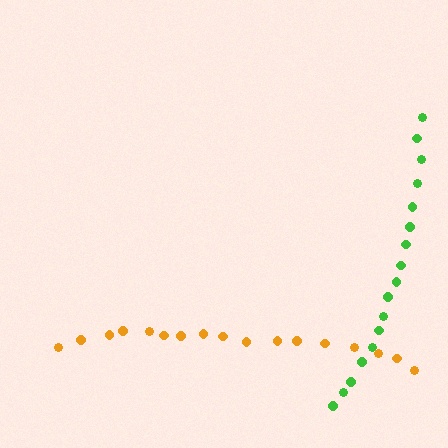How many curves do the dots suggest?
There are 2 distinct paths.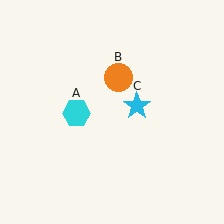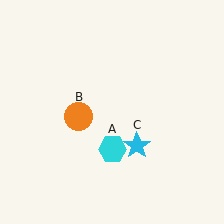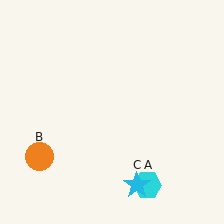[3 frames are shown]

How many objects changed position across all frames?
3 objects changed position: cyan hexagon (object A), orange circle (object B), cyan star (object C).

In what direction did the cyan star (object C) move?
The cyan star (object C) moved down.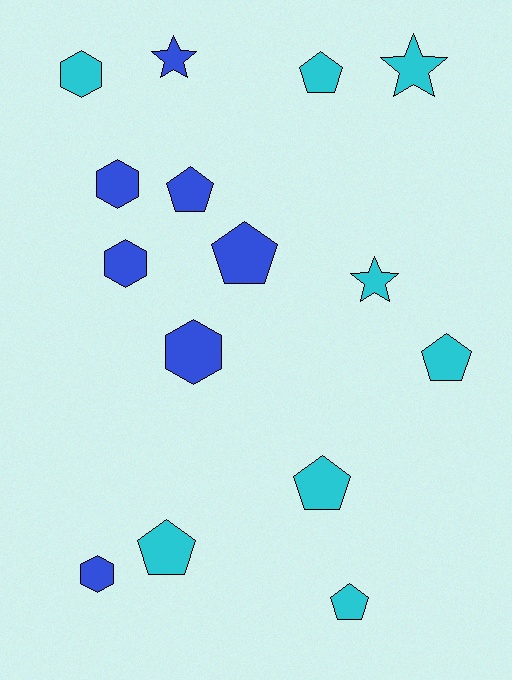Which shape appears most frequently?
Pentagon, with 7 objects.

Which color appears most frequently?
Cyan, with 8 objects.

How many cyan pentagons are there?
There are 5 cyan pentagons.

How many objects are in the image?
There are 15 objects.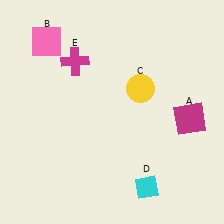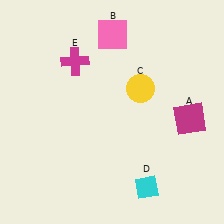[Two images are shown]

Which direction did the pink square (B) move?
The pink square (B) moved right.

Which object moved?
The pink square (B) moved right.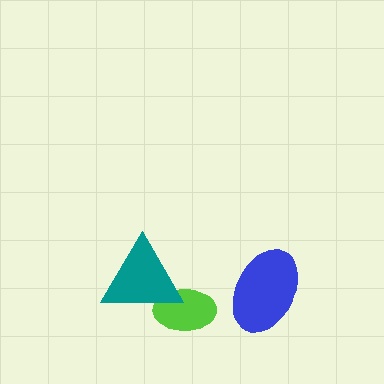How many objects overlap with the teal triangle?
1 object overlaps with the teal triangle.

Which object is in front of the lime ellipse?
The teal triangle is in front of the lime ellipse.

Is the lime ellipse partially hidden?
Yes, it is partially covered by another shape.